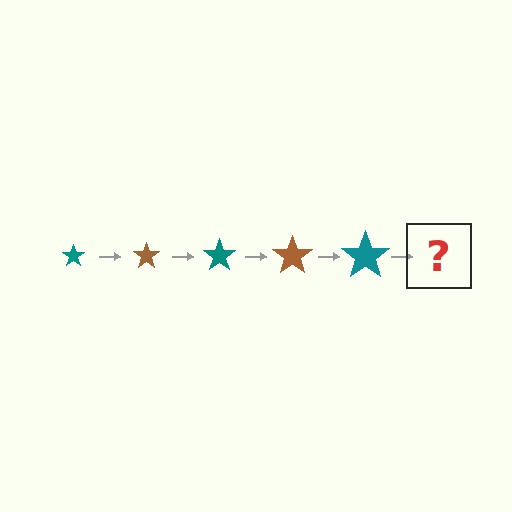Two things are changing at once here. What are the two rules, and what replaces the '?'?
The two rules are that the star grows larger each step and the color cycles through teal and brown. The '?' should be a brown star, larger than the previous one.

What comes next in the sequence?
The next element should be a brown star, larger than the previous one.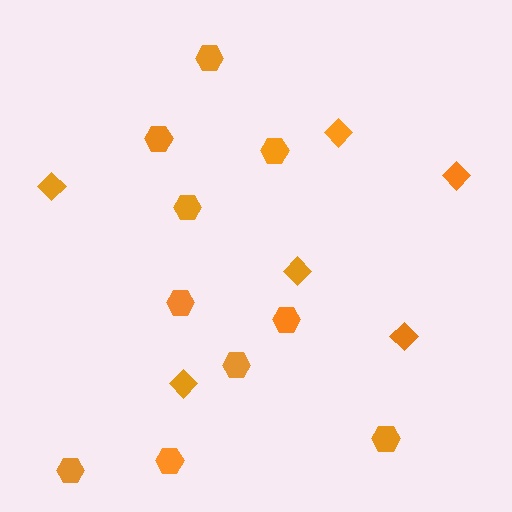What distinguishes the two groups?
There are 2 groups: one group of diamonds (6) and one group of hexagons (10).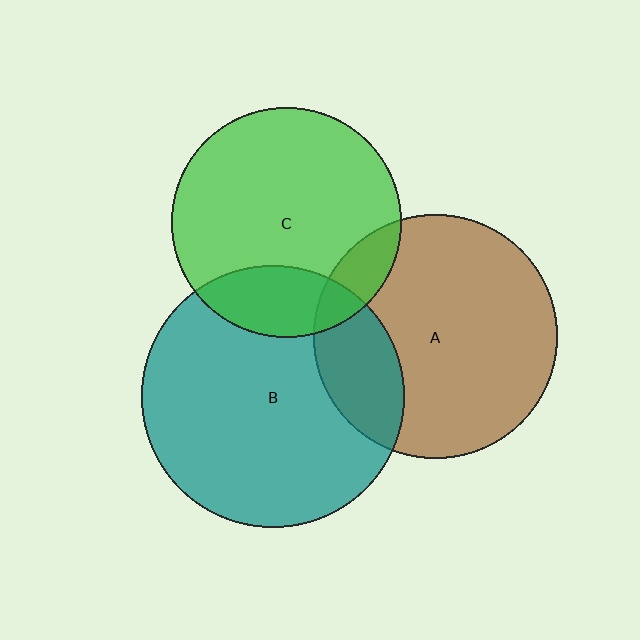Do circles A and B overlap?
Yes.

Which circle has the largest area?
Circle B (teal).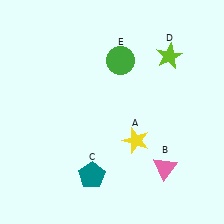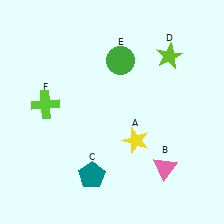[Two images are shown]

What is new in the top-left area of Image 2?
A lime cross (F) was added in the top-left area of Image 2.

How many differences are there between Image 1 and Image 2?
There is 1 difference between the two images.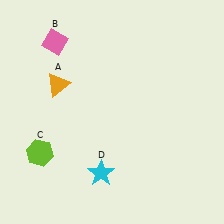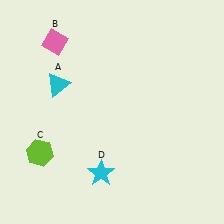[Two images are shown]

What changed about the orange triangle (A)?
In Image 1, A is orange. In Image 2, it changed to cyan.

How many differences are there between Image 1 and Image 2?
There is 1 difference between the two images.